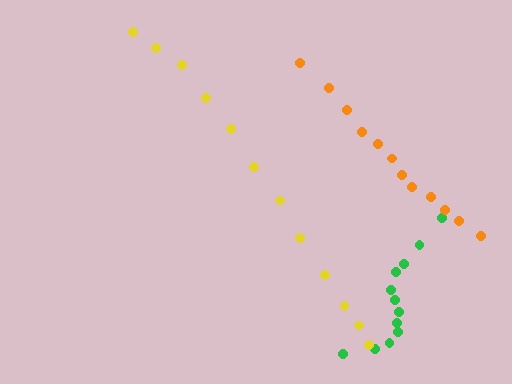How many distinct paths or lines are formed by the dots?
There are 3 distinct paths.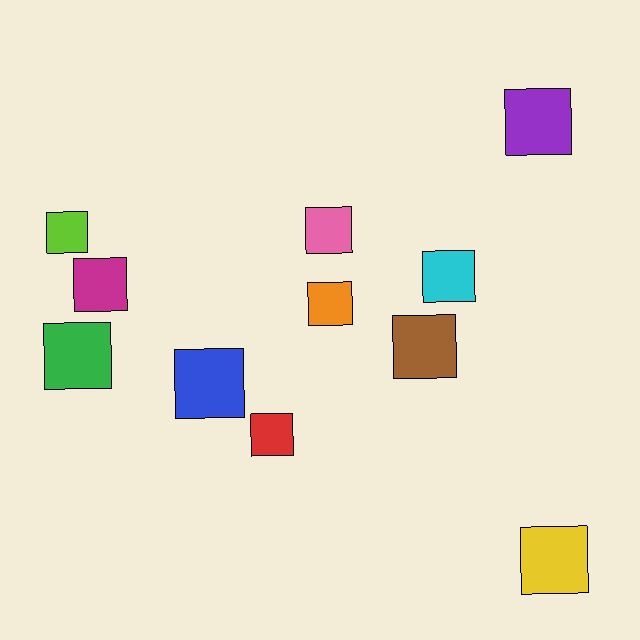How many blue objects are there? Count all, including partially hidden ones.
There is 1 blue object.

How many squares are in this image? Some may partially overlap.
There are 11 squares.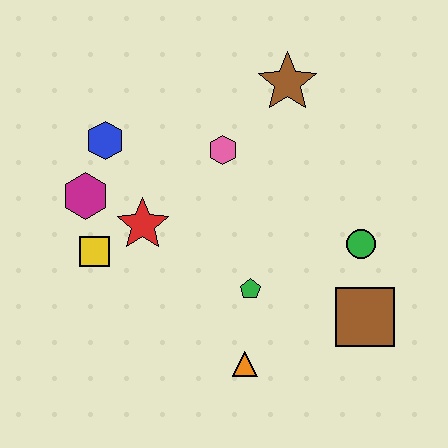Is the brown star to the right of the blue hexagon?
Yes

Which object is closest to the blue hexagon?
The magenta hexagon is closest to the blue hexagon.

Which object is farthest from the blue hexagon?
The brown square is farthest from the blue hexagon.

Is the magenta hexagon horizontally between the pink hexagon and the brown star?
No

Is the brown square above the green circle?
No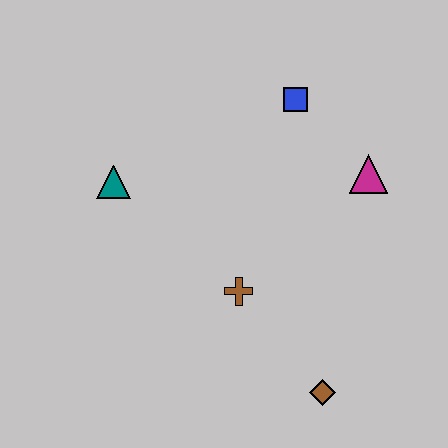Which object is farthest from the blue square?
The brown diamond is farthest from the blue square.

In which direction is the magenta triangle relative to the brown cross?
The magenta triangle is to the right of the brown cross.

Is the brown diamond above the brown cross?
No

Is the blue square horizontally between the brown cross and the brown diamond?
Yes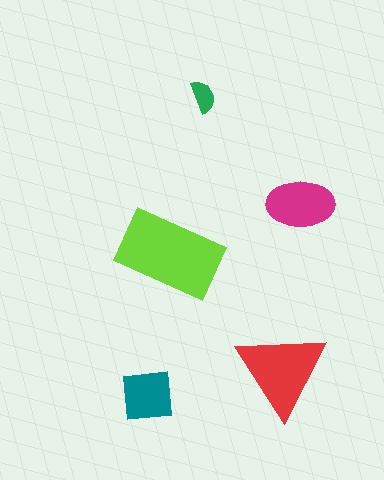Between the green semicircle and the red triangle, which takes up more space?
The red triangle.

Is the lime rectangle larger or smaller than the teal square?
Larger.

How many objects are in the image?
There are 5 objects in the image.